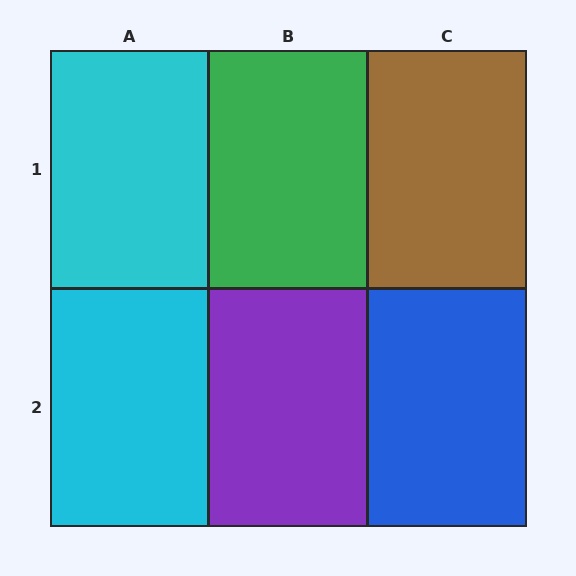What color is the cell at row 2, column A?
Cyan.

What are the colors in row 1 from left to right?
Cyan, green, brown.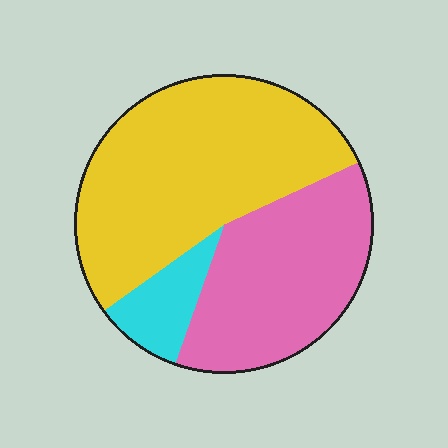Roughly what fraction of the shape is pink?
Pink covers around 35% of the shape.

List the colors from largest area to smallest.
From largest to smallest: yellow, pink, cyan.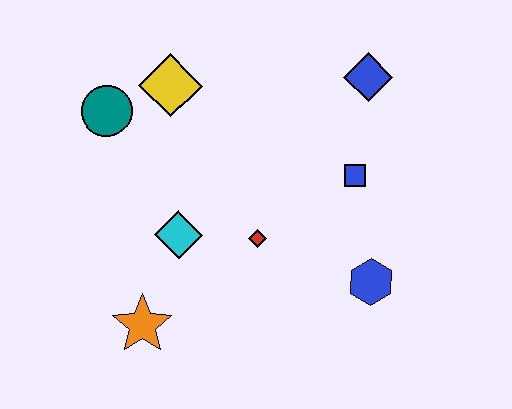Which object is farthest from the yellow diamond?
The blue hexagon is farthest from the yellow diamond.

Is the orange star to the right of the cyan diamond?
No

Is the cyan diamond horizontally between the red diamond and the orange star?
Yes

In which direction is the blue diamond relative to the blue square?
The blue diamond is above the blue square.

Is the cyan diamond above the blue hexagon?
Yes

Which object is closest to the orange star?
The cyan diamond is closest to the orange star.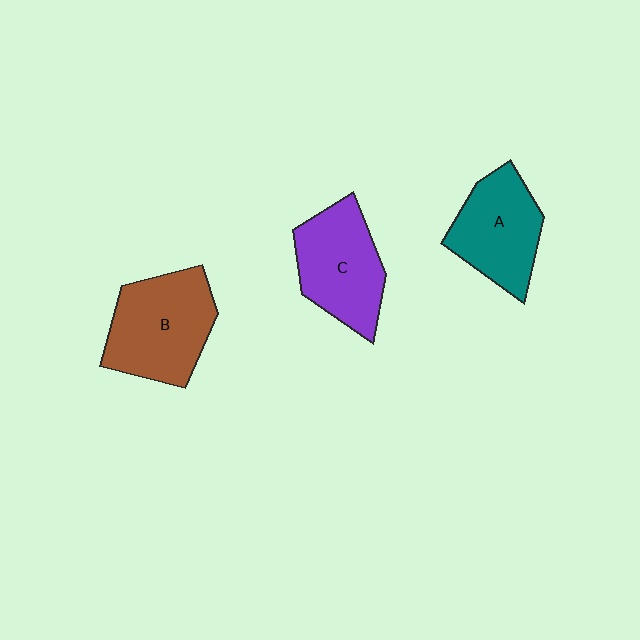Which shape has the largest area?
Shape B (brown).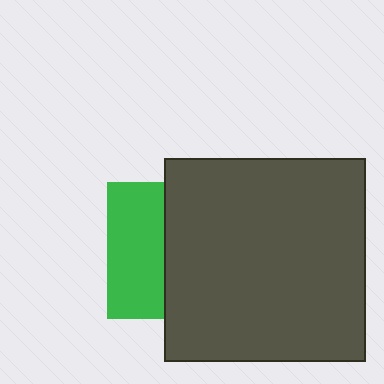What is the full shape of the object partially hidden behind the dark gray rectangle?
The partially hidden object is a green square.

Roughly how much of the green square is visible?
A small part of it is visible (roughly 41%).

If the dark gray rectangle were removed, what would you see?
You would see the complete green square.